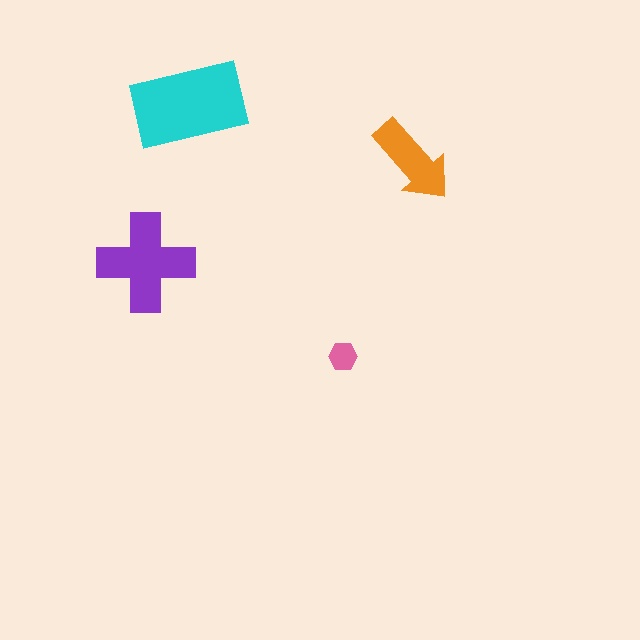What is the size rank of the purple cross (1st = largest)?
2nd.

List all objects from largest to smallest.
The cyan rectangle, the purple cross, the orange arrow, the pink hexagon.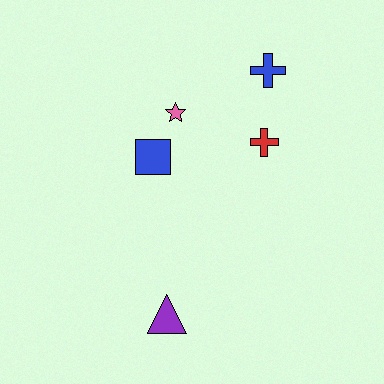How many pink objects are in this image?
There is 1 pink object.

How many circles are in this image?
There are no circles.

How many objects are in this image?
There are 5 objects.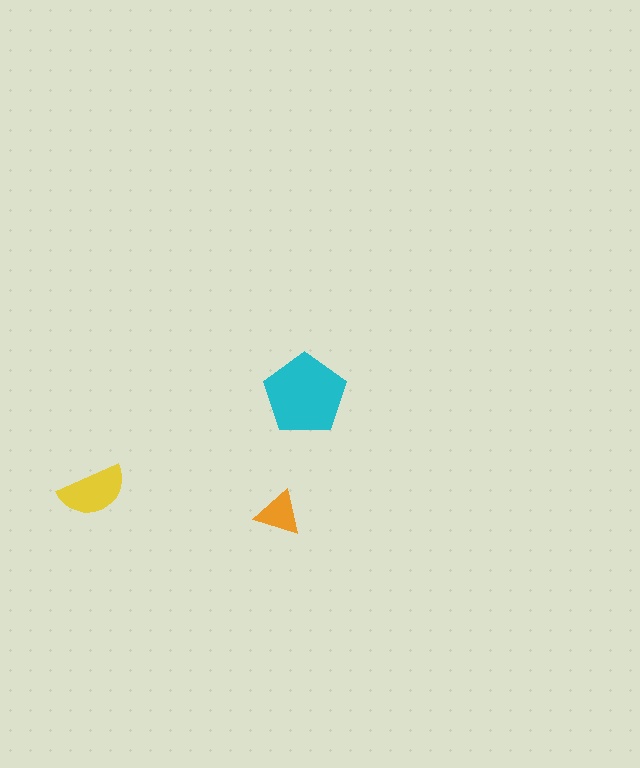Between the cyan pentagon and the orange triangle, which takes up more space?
The cyan pentagon.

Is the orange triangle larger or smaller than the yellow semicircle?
Smaller.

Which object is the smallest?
The orange triangle.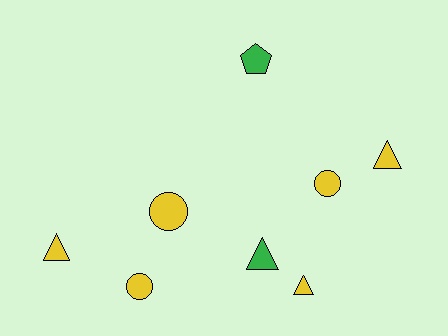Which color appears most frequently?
Yellow, with 6 objects.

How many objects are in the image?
There are 8 objects.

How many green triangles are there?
There is 1 green triangle.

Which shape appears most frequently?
Triangle, with 4 objects.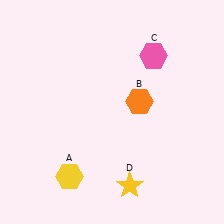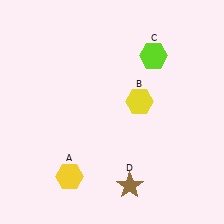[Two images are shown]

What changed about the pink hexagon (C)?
In Image 1, C is pink. In Image 2, it changed to lime.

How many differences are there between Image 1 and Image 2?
There are 3 differences between the two images.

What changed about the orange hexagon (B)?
In Image 1, B is orange. In Image 2, it changed to yellow.